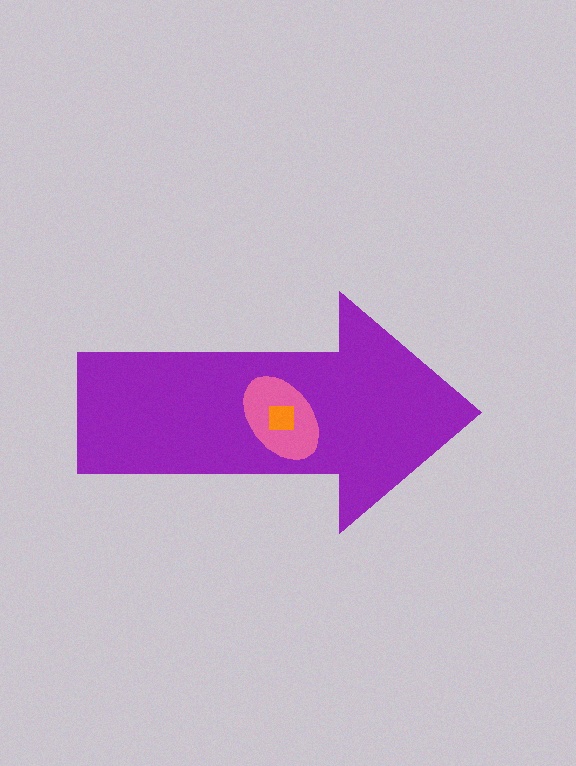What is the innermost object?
The orange square.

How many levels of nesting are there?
3.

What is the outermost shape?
The purple arrow.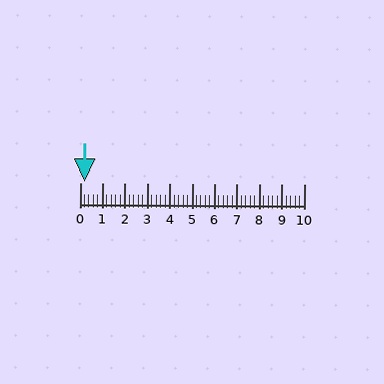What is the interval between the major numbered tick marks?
The major tick marks are spaced 1 units apart.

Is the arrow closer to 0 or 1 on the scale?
The arrow is closer to 0.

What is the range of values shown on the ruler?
The ruler shows values from 0 to 10.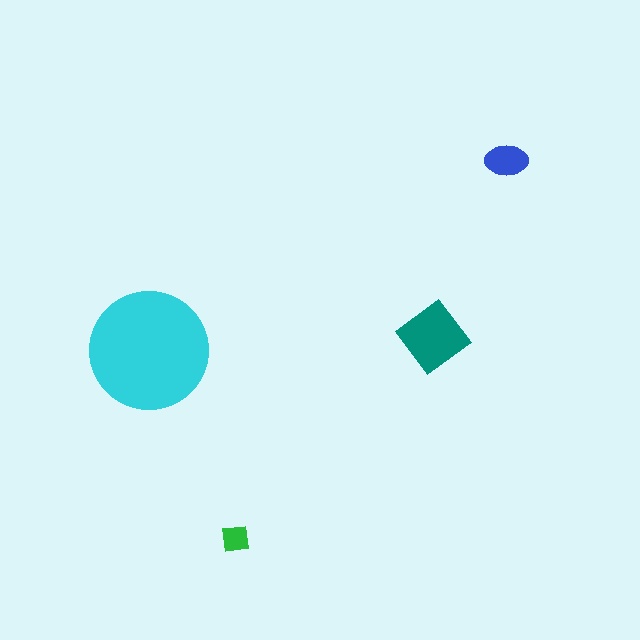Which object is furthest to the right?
The blue ellipse is rightmost.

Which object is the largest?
The cyan circle.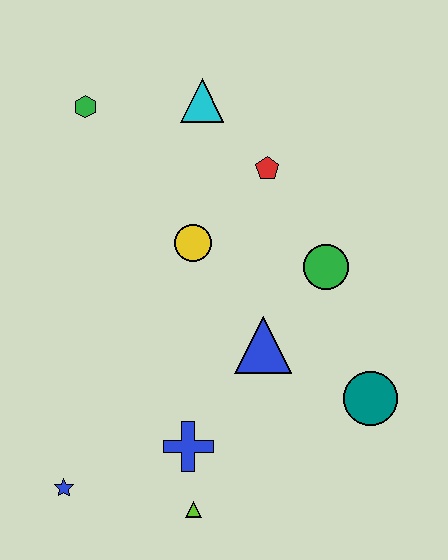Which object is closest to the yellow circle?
The red pentagon is closest to the yellow circle.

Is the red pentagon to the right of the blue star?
Yes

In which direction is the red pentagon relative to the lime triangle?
The red pentagon is above the lime triangle.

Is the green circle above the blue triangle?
Yes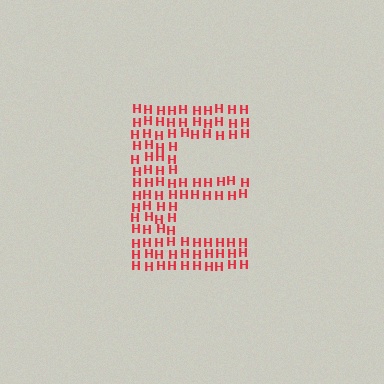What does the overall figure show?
The overall figure shows the letter E.